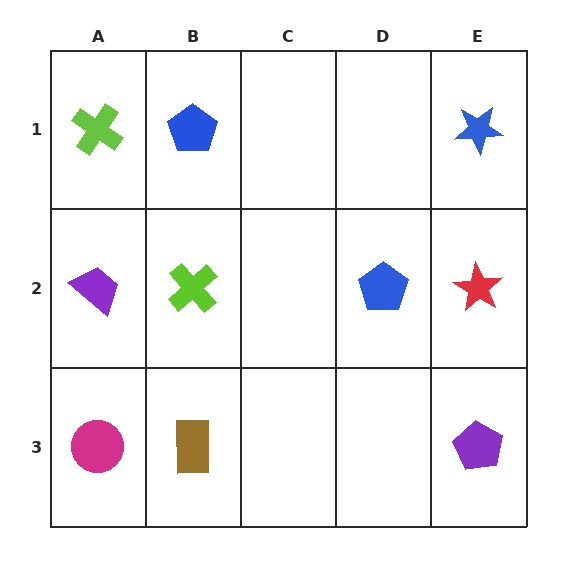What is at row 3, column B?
A brown rectangle.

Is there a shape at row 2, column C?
No, that cell is empty.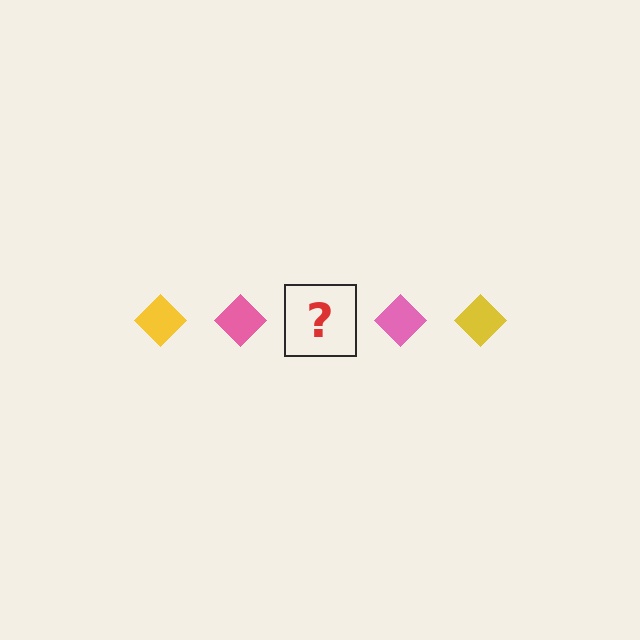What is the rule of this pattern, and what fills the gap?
The rule is that the pattern cycles through yellow, pink diamonds. The gap should be filled with a yellow diamond.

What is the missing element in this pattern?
The missing element is a yellow diamond.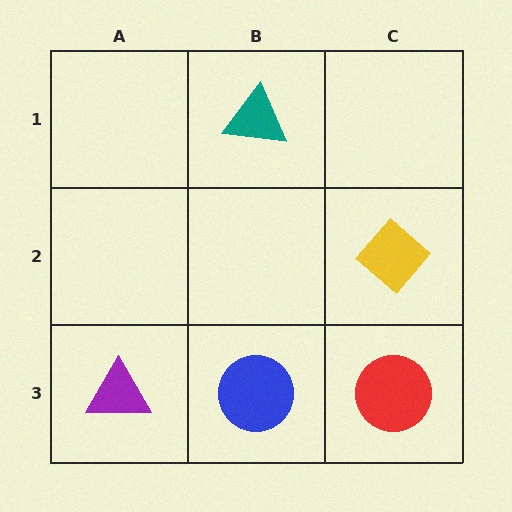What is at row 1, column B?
A teal triangle.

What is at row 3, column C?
A red circle.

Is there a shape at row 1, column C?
No, that cell is empty.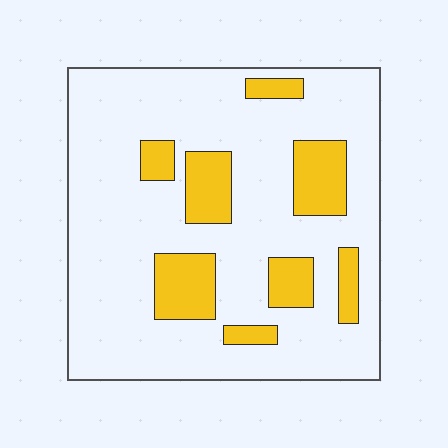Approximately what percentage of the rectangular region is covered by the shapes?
Approximately 20%.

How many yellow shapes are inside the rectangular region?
8.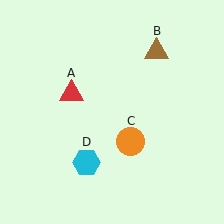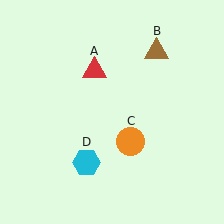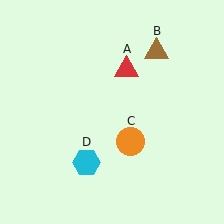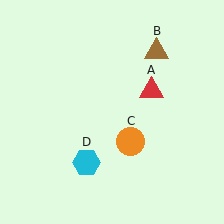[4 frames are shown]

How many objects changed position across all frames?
1 object changed position: red triangle (object A).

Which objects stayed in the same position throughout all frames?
Brown triangle (object B) and orange circle (object C) and cyan hexagon (object D) remained stationary.